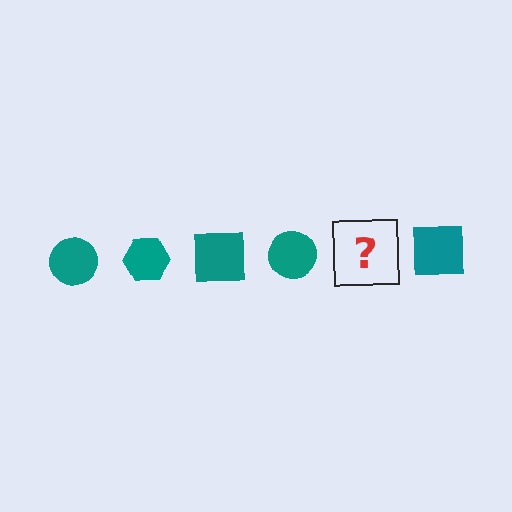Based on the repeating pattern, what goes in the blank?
The blank should be a teal hexagon.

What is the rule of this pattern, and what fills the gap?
The rule is that the pattern cycles through circle, hexagon, square shapes in teal. The gap should be filled with a teal hexagon.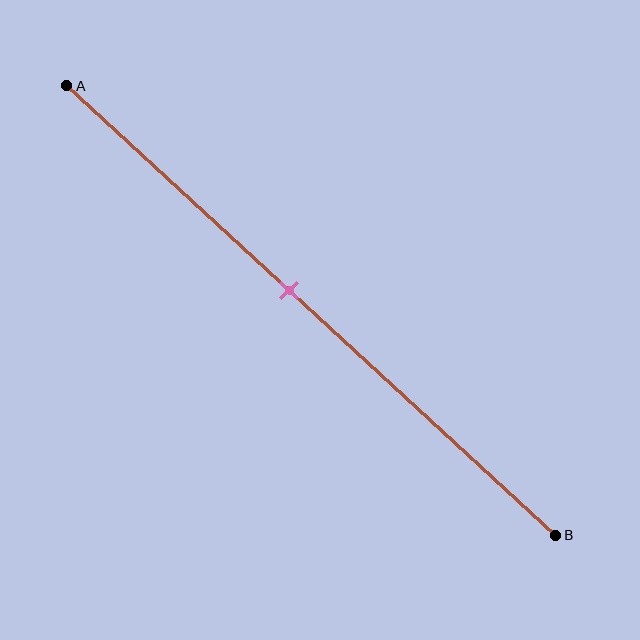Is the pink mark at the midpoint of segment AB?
No, the mark is at about 45% from A, not at the 50% midpoint.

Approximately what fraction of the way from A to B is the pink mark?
The pink mark is approximately 45% of the way from A to B.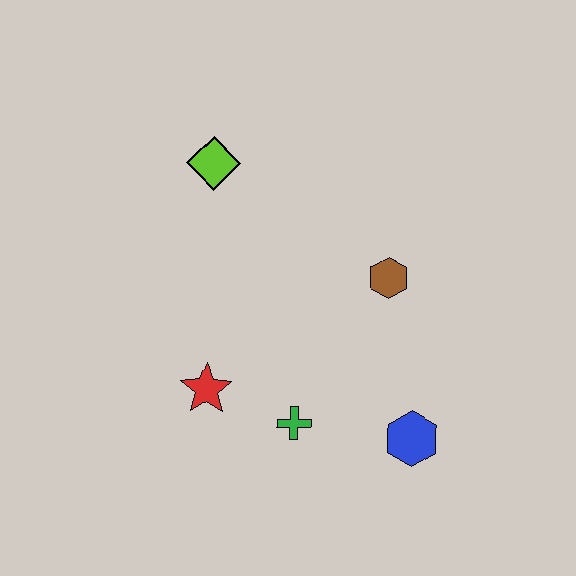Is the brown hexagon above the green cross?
Yes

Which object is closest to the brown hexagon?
The blue hexagon is closest to the brown hexagon.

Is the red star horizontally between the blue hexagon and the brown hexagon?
No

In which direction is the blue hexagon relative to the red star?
The blue hexagon is to the right of the red star.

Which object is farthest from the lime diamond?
The blue hexagon is farthest from the lime diamond.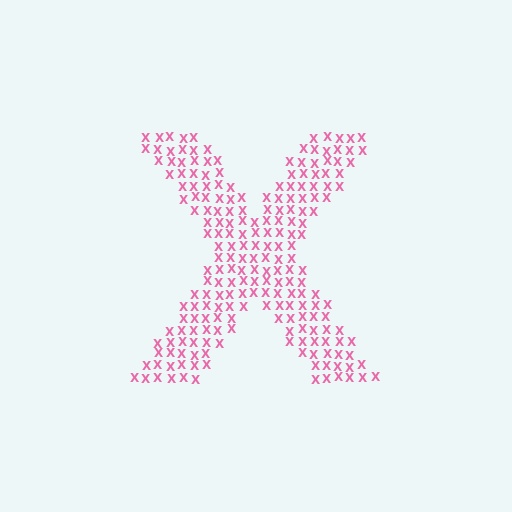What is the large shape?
The large shape is the letter X.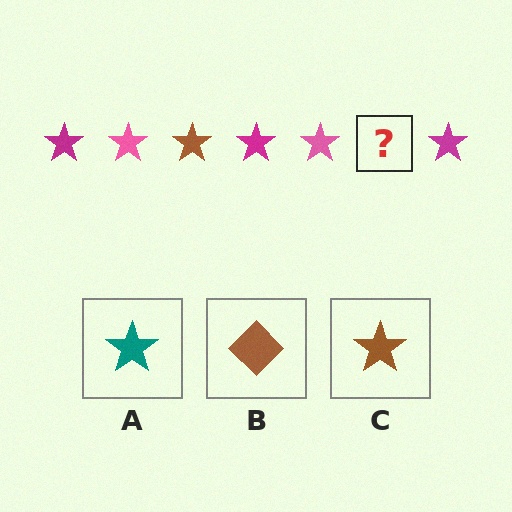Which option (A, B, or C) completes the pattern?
C.